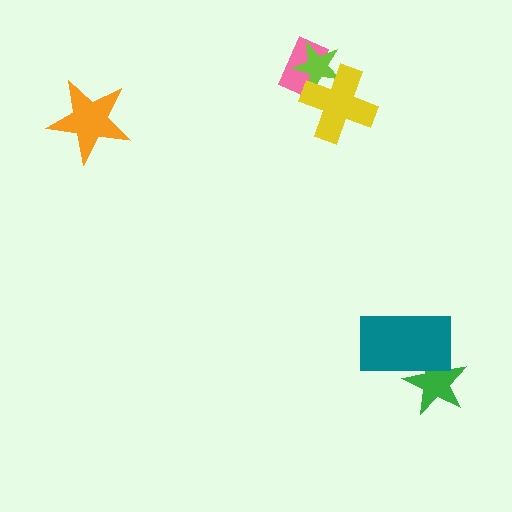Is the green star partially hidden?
Yes, it is partially covered by another shape.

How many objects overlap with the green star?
1 object overlaps with the green star.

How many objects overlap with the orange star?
0 objects overlap with the orange star.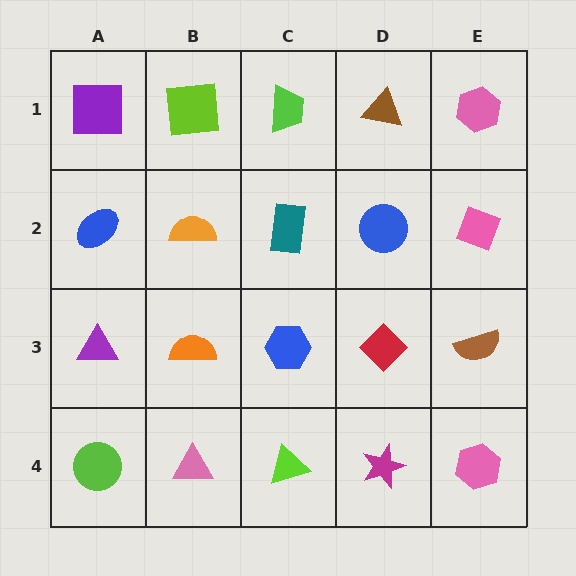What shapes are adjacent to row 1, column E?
A pink diamond (row 2, column E), a brown triangle (row 1, column D).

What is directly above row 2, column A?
A purple square.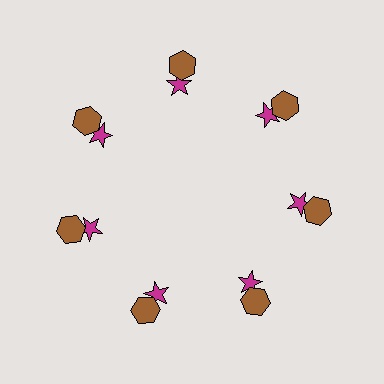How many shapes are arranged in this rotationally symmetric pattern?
There are 14 shapes, arranged in 7 groups of 2.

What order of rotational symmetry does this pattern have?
This pattern has 7-fold rotational symmetry.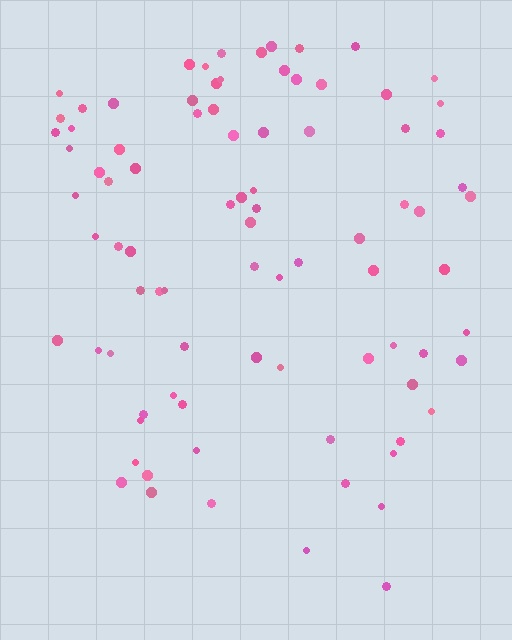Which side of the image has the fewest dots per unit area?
The bottom.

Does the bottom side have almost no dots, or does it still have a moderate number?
Still a moderate number, just noticeably fewer than the top.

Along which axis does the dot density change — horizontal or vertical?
Vertical.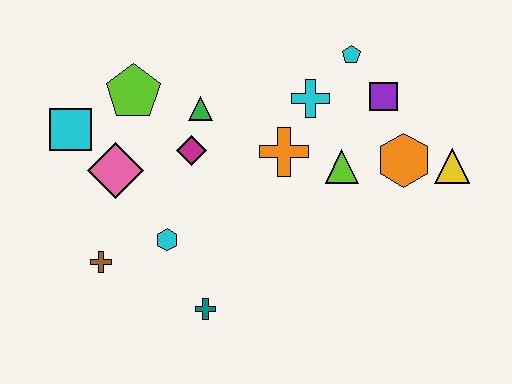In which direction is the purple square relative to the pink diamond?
The purple square is to the right of the pink diamond.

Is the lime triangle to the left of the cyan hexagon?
No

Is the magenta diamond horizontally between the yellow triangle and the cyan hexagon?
Yes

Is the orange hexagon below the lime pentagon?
Yes